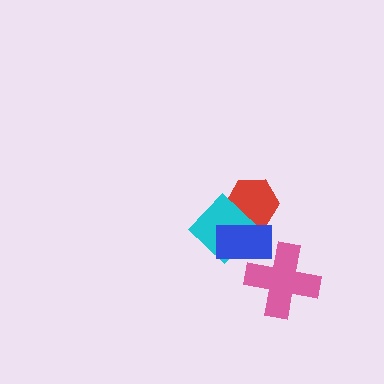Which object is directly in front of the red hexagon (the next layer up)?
The cyan diamond is directly in front of the red hexagon.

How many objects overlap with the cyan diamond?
2 objects overlap with the cyan diamond.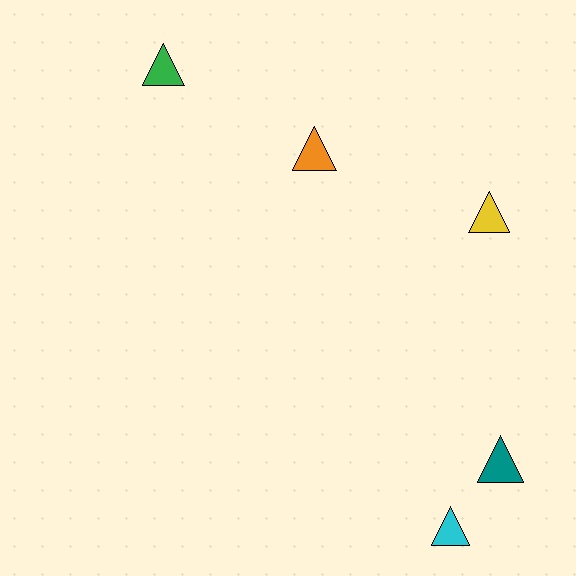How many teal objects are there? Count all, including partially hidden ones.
There is 1 teal object.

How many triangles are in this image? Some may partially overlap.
There are 5 triangles.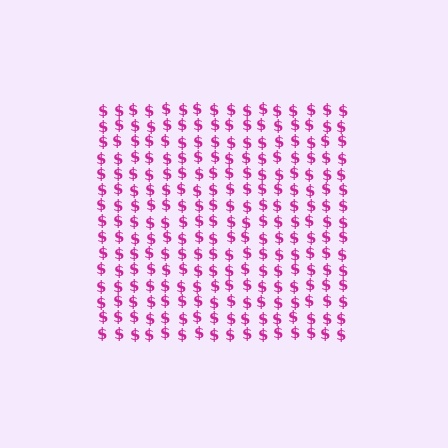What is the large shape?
The large shape is a square.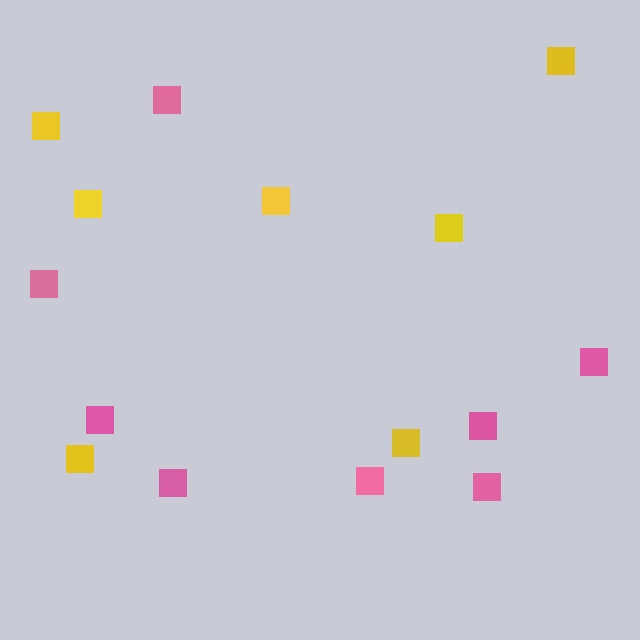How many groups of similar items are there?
There are 2 groups: one group of pink squares (8) and one group of yellow squares (7).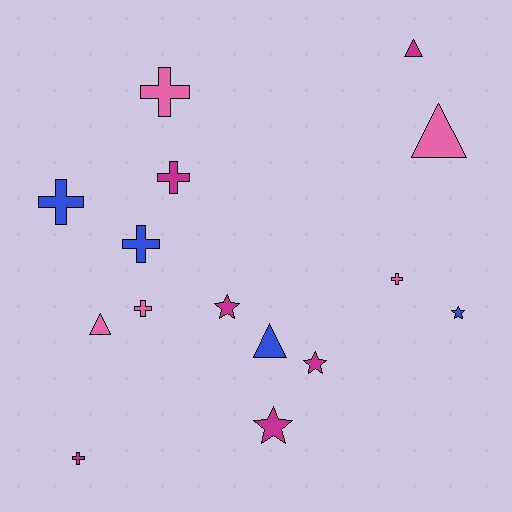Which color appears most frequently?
Magenta, with 6 objects.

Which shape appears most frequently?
Cross, with 7 objects.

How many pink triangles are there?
There are 2 pink triangles.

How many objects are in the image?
There are 15 objects.